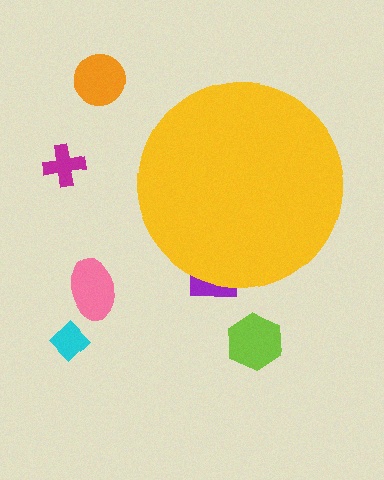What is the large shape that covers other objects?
A yellow circle.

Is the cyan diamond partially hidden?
No, the cyan diamond is fully visible.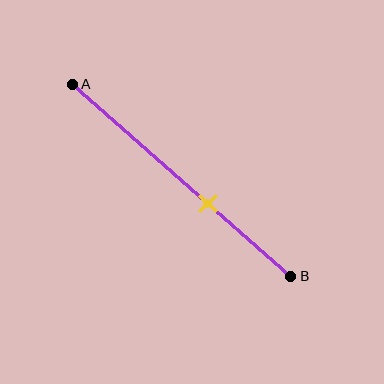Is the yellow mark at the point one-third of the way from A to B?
No, the mark is at about 60% from A, not at the 33% one-third point.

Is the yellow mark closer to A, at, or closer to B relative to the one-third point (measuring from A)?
The yellow mark is closer to point B than the one-third point of segment AB.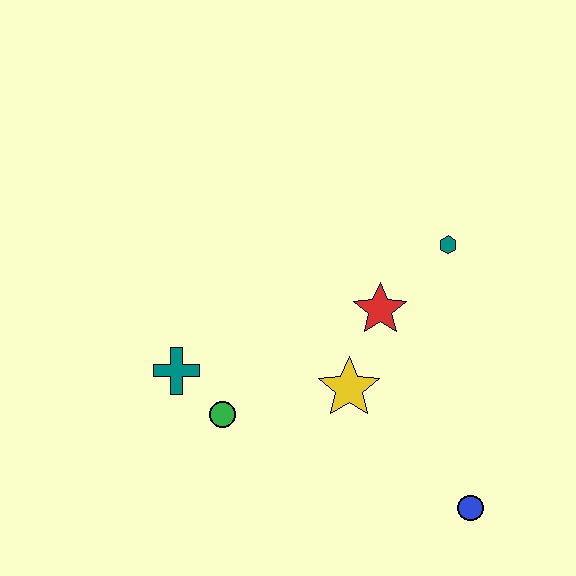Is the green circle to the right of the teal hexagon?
No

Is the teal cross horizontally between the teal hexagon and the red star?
No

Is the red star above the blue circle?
Yes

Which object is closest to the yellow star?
The red star is closest to the yellow star.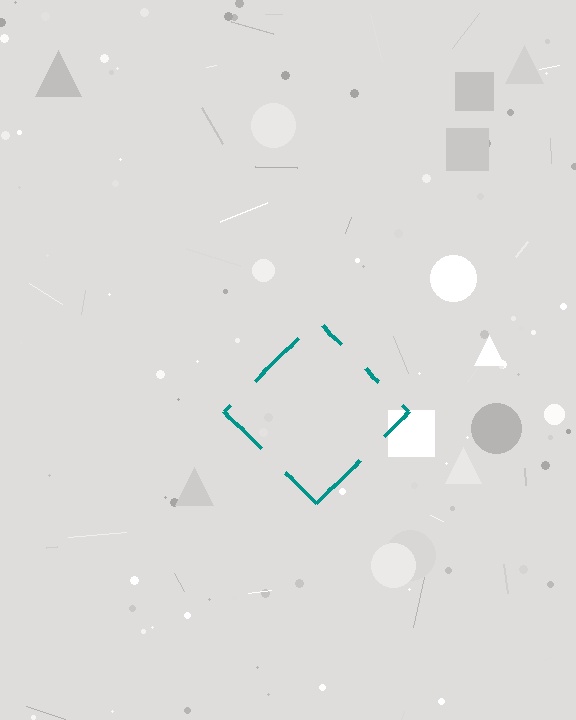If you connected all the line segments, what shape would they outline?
They would outline a diamond.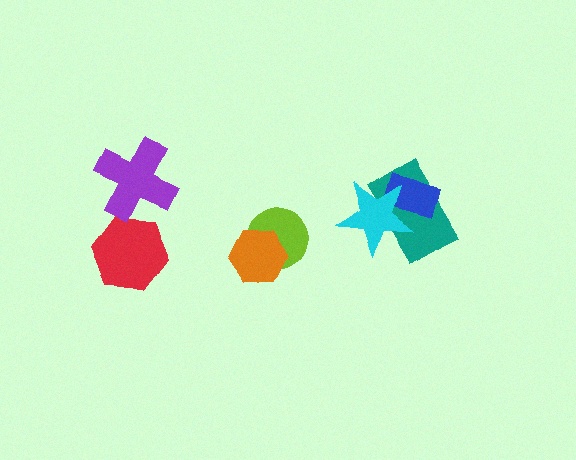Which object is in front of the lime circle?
The orange hexagon is in front of the lime circle.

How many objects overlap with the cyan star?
2 objects overlap with the cyan star.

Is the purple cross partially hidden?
No, no other shape covers it.